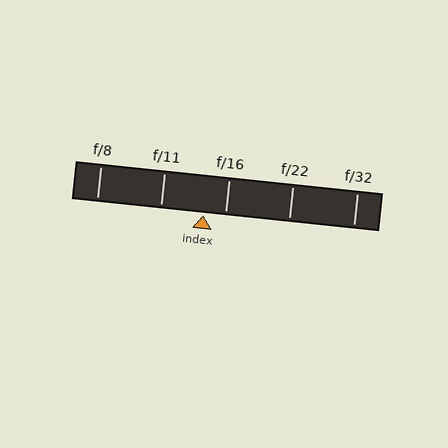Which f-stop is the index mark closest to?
The index mark is closest to f/16.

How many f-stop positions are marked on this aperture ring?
There are 5 f-stop positions marked.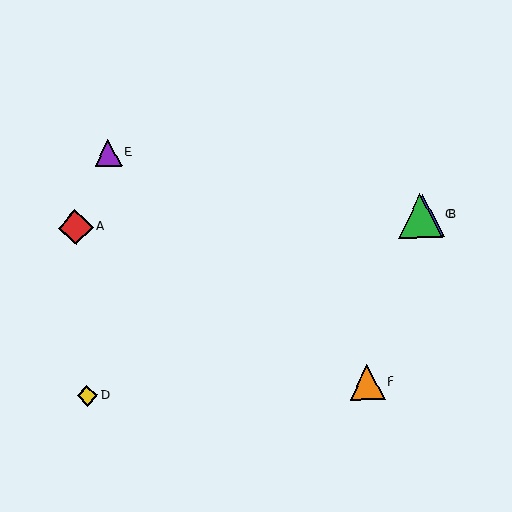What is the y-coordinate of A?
Object A is at y≈227.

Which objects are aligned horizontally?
Objects A, B, C are aligned horizontally.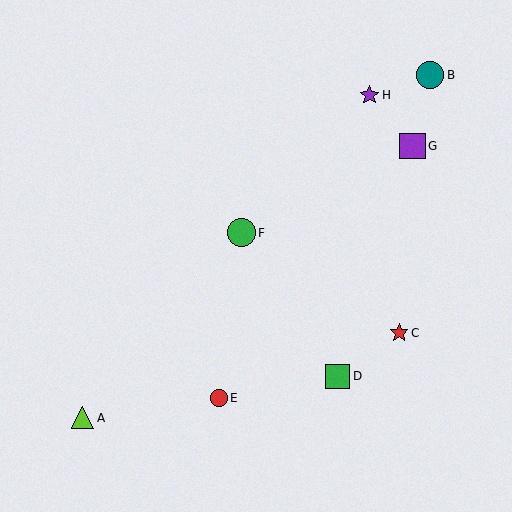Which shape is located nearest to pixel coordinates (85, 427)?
The lime triangle (labeled A) at (83, 418) is nearest to that location.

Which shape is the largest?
The green circle (labeled F) is the largest.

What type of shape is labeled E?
Shape E is a red circle.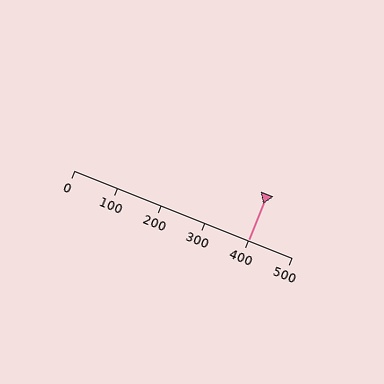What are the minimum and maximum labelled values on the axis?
The axis runs from 0 to 500.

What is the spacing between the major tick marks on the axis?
The major ticks are spaced 100 apart.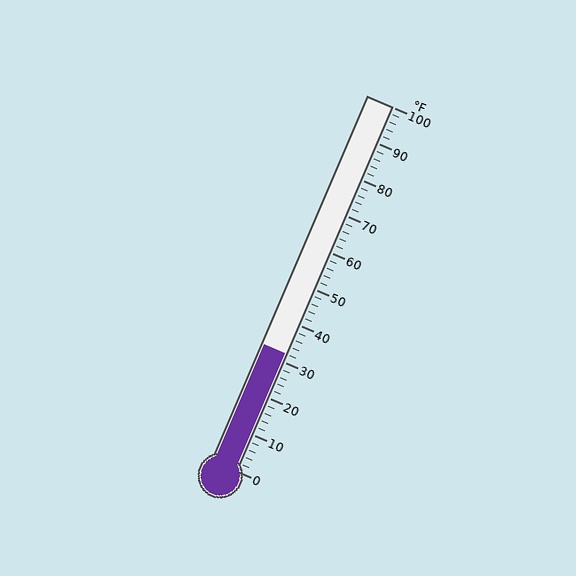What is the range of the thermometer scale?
The thermometer scale ranges from 0°F to 100°F.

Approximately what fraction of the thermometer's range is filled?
The thermometer is filled to approximately 30% of its range.